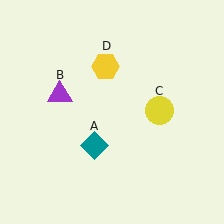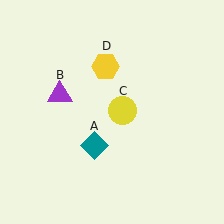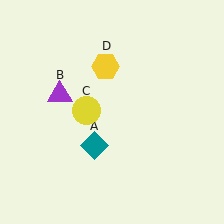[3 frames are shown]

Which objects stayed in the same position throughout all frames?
Teal diamond (object A) and purple triangle (object B) and yellow hexagon (object D) remained stationary.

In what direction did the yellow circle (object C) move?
The yellow circle (object C) moved left.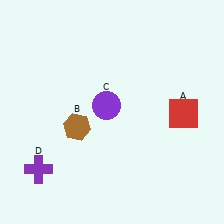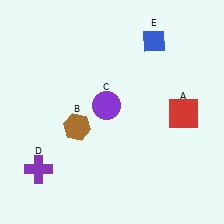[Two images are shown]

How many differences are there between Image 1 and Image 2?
There is 1 difference between the two images.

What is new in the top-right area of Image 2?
A blue diamond (E) was added in the top-right area of Image 2.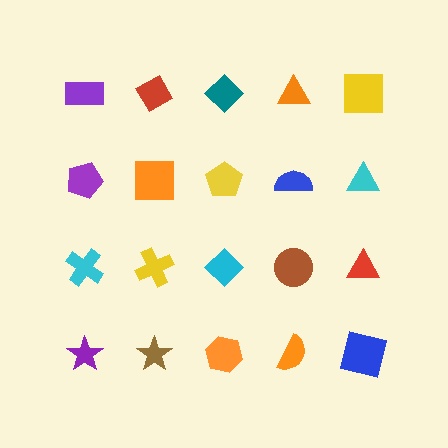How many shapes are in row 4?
5 shapes.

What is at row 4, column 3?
An orange hexagon.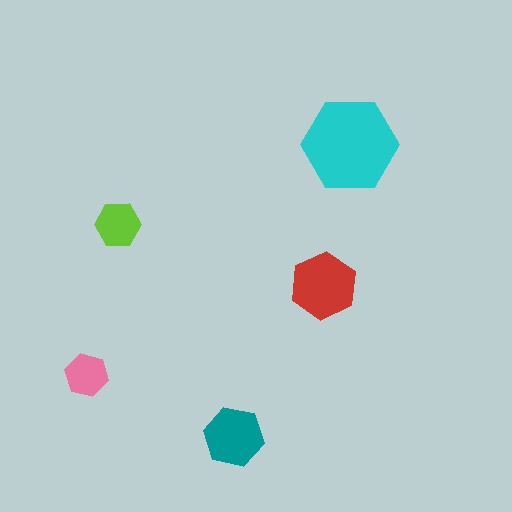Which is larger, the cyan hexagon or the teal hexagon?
The cyan one.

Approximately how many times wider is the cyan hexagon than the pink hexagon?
About 2 times wider.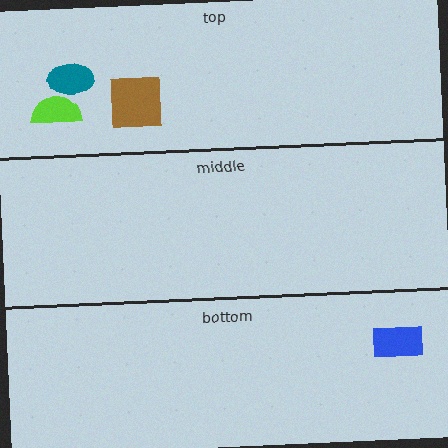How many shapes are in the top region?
3.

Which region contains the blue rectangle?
The bottom region.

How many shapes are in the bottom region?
1.